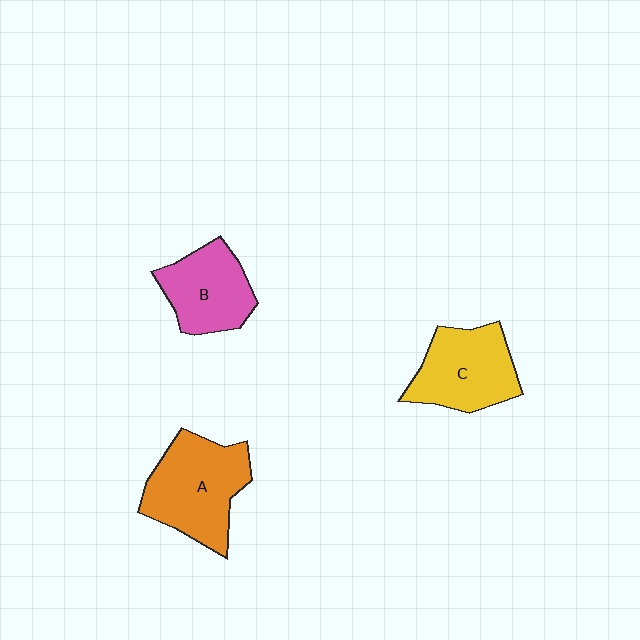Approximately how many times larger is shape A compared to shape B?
Approximately 1.4 times.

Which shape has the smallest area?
Shape B (pink).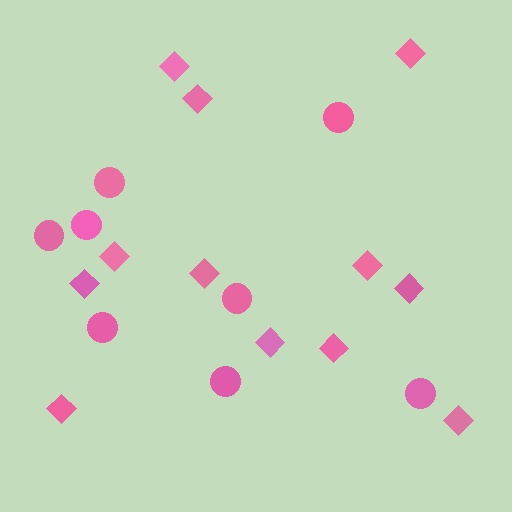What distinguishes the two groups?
There are 2 groups: one group of circles (8) and one group of diamonds (12).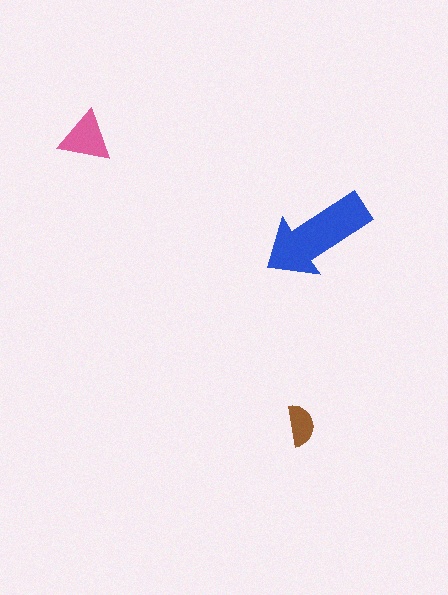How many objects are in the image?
There are 3 objects in the image.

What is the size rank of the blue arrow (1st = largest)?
1st.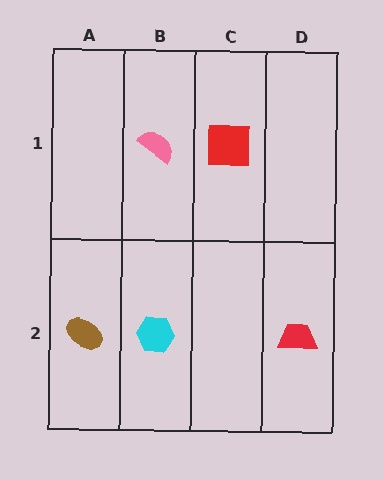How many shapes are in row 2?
3 shapes.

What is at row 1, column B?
A pink semicircle.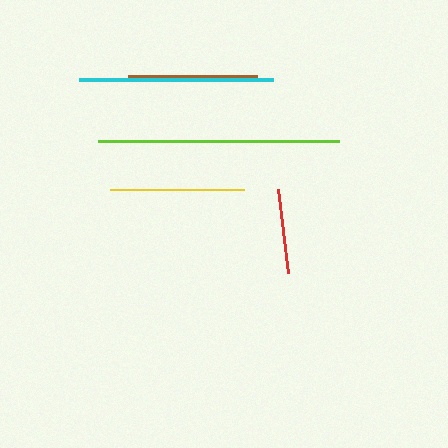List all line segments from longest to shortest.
From longest to shortest: lime, cyan, yellow, brown, red.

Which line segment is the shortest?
The red line is the shortest at approximately 84 pixels.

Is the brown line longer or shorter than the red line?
The brown line is longer than the red line.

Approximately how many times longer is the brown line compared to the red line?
The brown line is approximately 1.5 times the length of the red line.